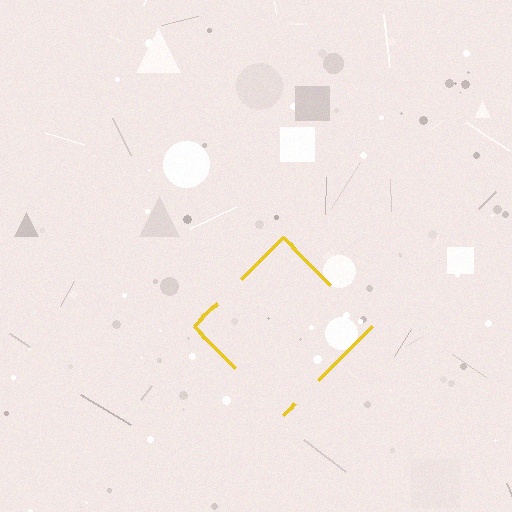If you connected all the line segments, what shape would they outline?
They would outline a diamond.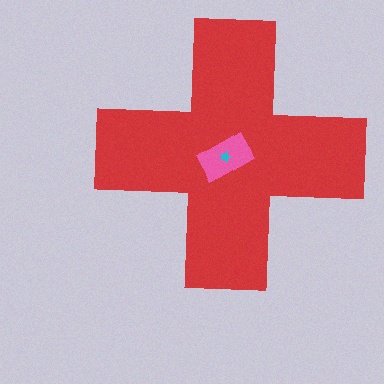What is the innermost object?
The cyan star.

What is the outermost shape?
The red cross.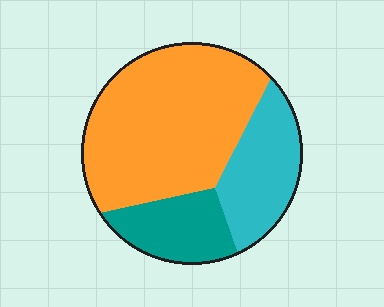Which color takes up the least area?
Teal, at roughly 20%.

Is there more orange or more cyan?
Orange.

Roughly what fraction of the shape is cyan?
Cyan covers 24% of the shape.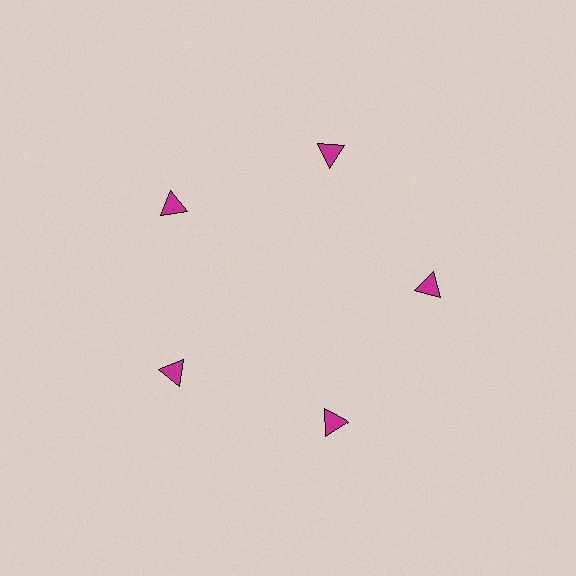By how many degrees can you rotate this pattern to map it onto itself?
The pattern maps onto itself every 72 degrees of rotation.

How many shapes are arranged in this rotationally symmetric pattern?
There are 5 shapes, arranged in 5 groups of 1.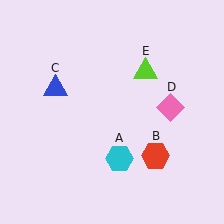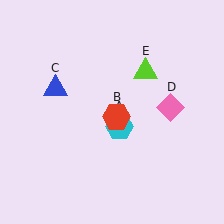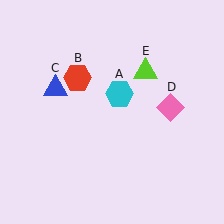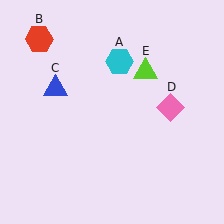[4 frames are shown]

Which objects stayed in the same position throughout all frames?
Blue triangle (object C) and pink diamond (object D) and lime triangle (object E) remained stationary.